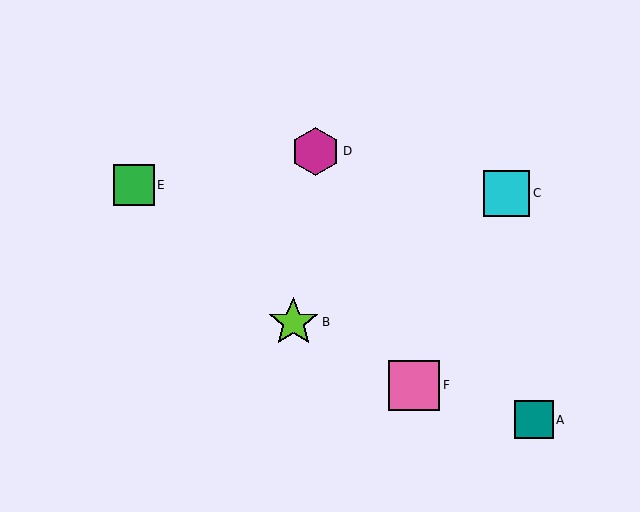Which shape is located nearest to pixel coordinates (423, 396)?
The pink square (labeled F) at (414, 386) is nearest to that location.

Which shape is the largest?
The pink square (labeled F) is the largest.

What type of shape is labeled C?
Shape C is a cyan square.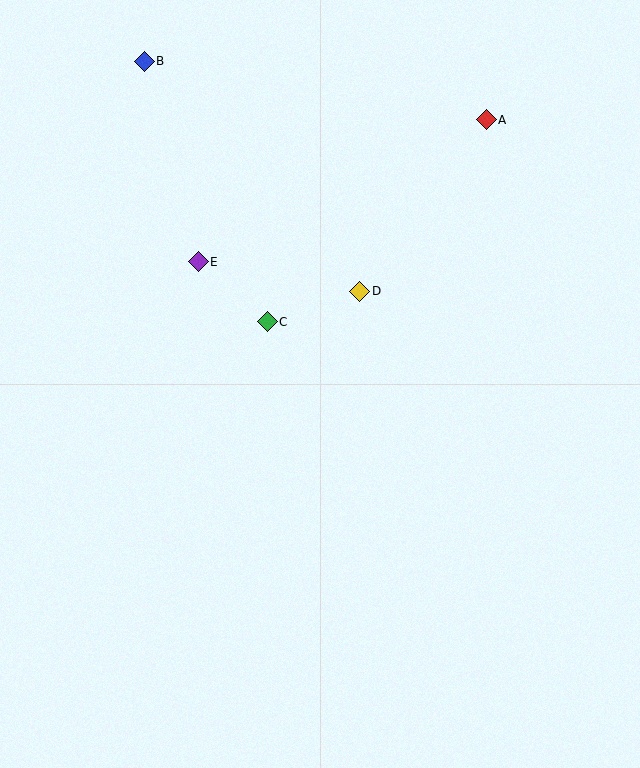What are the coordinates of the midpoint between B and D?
The midpoint between B and D is at (252, 176).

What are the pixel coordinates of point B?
Point B is at (144, 61).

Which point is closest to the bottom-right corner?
Point D is closest to the bottom-right corner.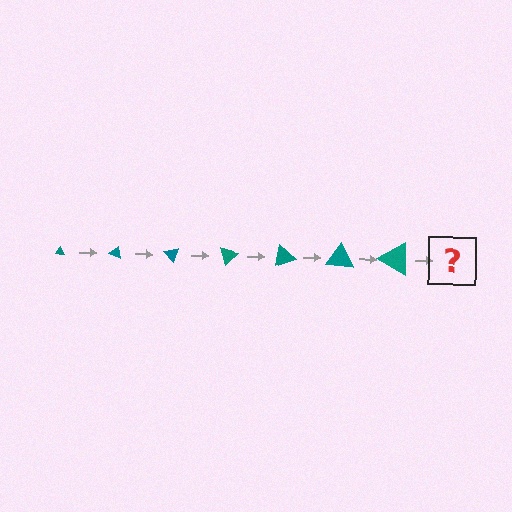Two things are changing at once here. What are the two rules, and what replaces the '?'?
The two rules are that the triangle grows larger each step and it rotates 25 degrees each step. The '?' should be a triangle, larger than the previous one and rotated 175 degrees from the start.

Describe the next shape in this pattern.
It should be a triangle, larger than the previous one and rotated 175 degrees from the start.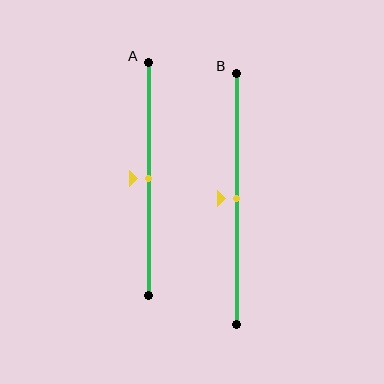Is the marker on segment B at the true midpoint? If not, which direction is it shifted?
Yes, the marker on segment B is at the true midpoint.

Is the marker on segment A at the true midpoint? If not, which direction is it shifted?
Yes, the marker on segment A is at the true midpoint.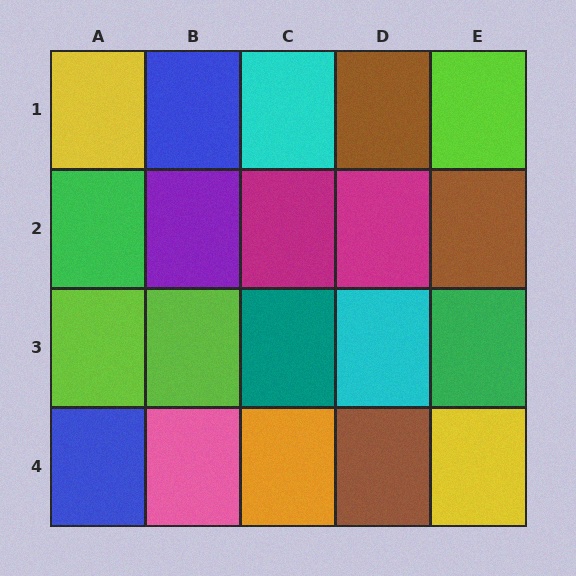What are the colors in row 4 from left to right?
Blue, pink, orange, brown, yellow.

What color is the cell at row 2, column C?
Magenta.